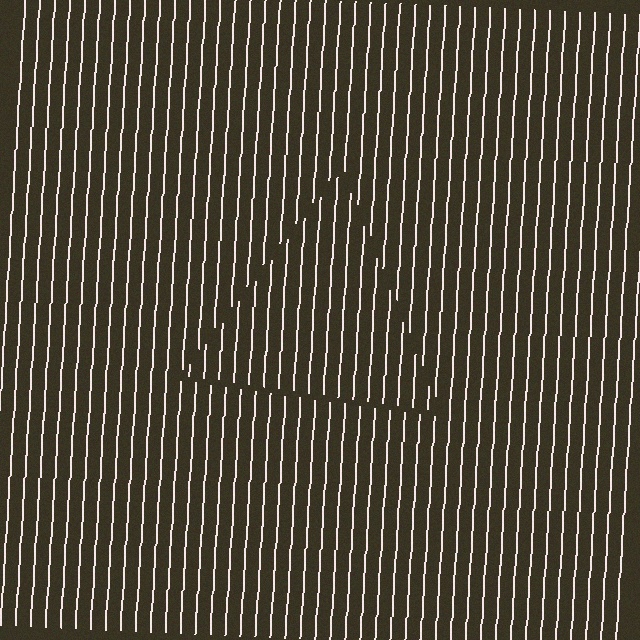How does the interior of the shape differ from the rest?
The interior of the shape contains the same grating, shifted by half a period — the contour is defined by the phase discontinuity where line-ends from the inner and outer gratings abut.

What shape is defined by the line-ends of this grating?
An illusory triangle. The interior of the shape contains the same grating, shifted by half a period — the contour is defined by the phase discontinuity where line-ends from the inner and outer gratings abut.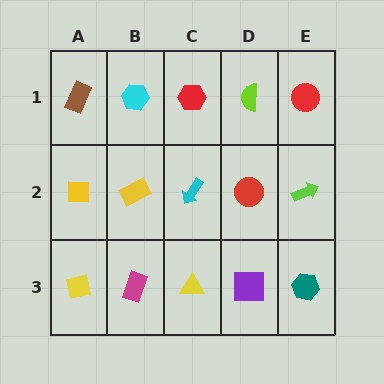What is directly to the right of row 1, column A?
A cyan hexagon.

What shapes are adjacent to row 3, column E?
A lime arrow (row 2, column E), a purple square (row 3, column D).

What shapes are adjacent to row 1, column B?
A yellow rectangle (row 2, column B), a brown rectangle (row 1, column A), a red hexagon (row 1, column C).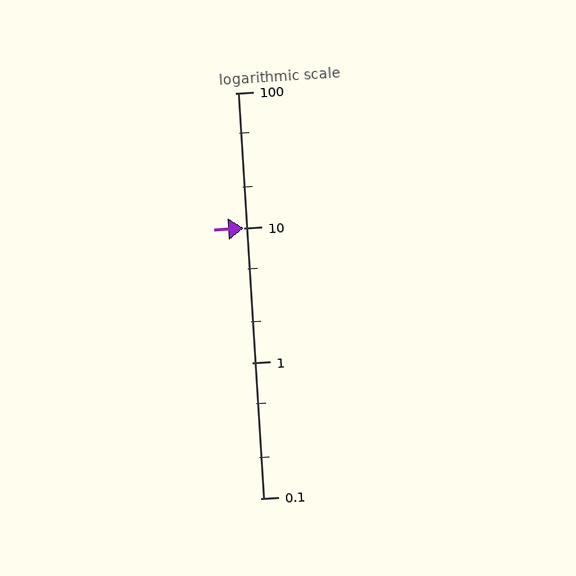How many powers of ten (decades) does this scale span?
The scale spans 3 decades, from 0.1 to 100.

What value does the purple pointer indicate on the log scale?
The pointer indicates approximately 10.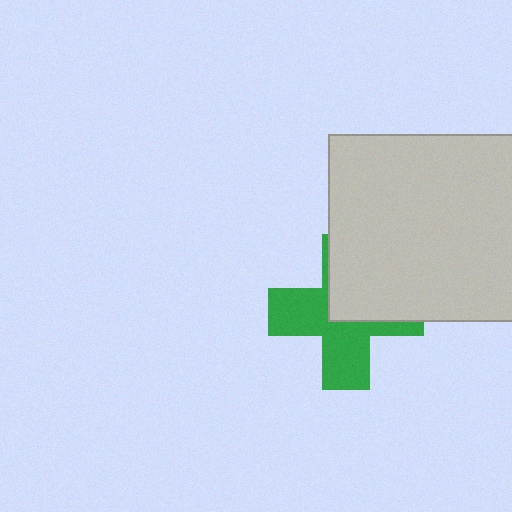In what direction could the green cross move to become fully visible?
The green cross could move toward the lower-left. That would shift it out from behind the light gray square entirely.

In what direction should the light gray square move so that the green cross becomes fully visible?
The light gray square should move toward the upper-right. That is the shortest direction to clear the overlap and leave the green cross fully visible.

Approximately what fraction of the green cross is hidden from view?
Roughly 44% of the green cross is hidden behind the light gray square.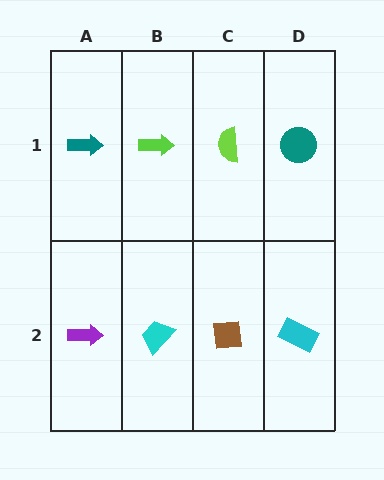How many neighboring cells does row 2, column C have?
3.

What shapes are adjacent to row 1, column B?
A cyan trapezoid (row 2, column B), a teal arrow (row 1, column A), a lime semicircle (row 1, column C).